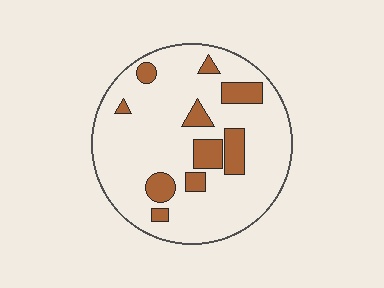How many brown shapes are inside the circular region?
10.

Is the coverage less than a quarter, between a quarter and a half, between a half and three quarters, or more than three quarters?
Less than a quarter.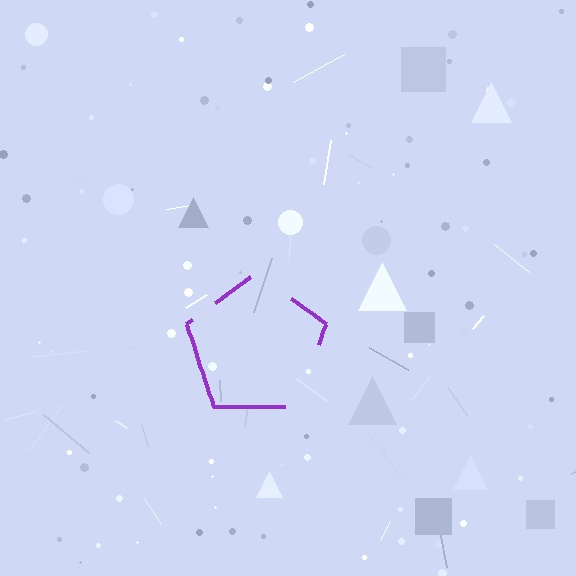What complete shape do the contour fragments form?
The contour fragments form a pentagon.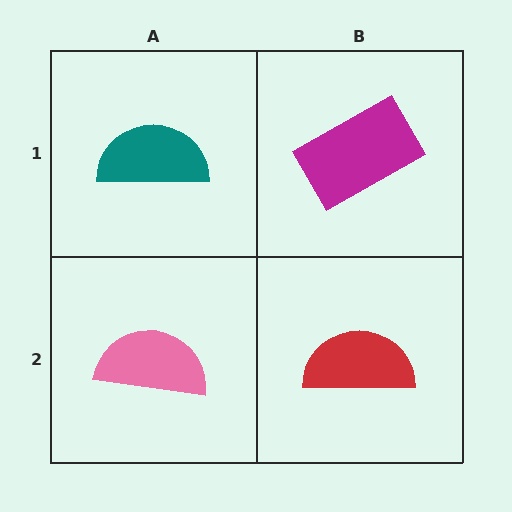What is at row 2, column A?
A pink semicircle.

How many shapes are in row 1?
2 shapes.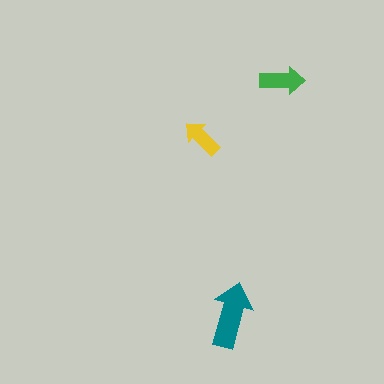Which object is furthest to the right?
The green arrow is rightmost.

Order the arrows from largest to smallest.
the teal one, the green one, the yellow one.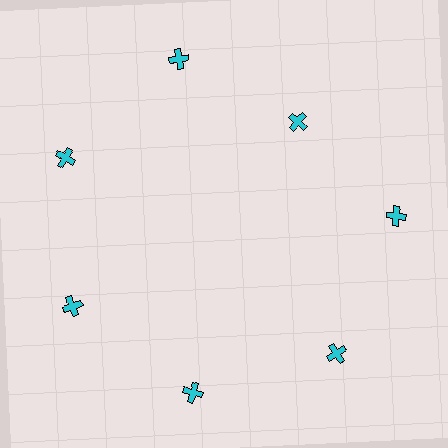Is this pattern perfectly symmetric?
No. The 7 cyan crosses are arranged in a ring, but one element near the 1 o'clock position is pulled inward toward the center, breaking the 7-fold rotational symmetry.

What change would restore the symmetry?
The symmetry would be restored by moving it outward, back onto the ring so that all 7 crosses sit at equal angles and equal distance from the center.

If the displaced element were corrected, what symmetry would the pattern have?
It would have 7-fold rotational symmetry — the pattern would map onto itself every 51 degrees.